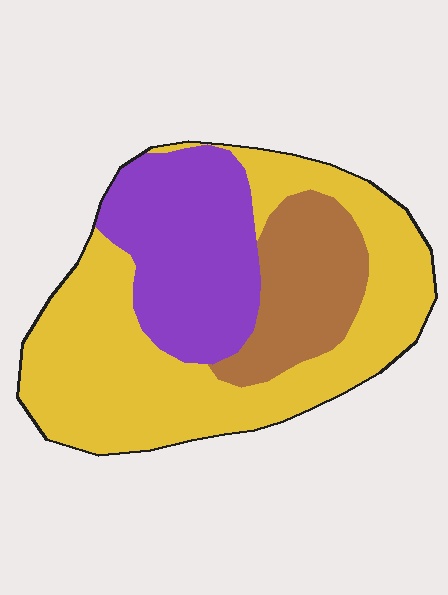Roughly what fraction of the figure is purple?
Purple covers 28% of the figure.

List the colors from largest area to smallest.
From largest to smallest: yellow, purple, brown.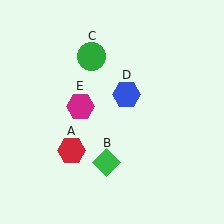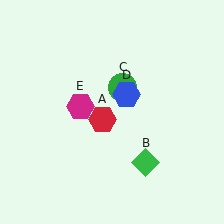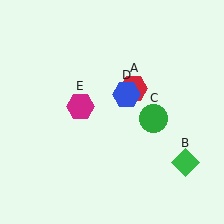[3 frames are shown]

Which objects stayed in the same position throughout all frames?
Blue hexagon (object D) and magenta hexagon (object E) remained stationary.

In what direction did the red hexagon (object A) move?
The red hexagon (object A) moved up and to the right.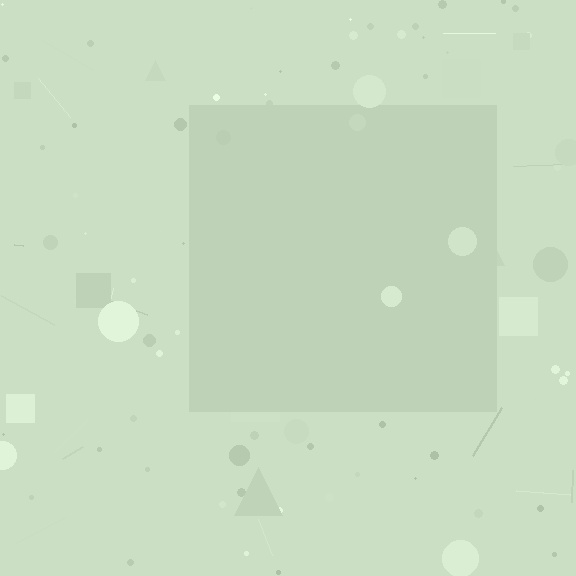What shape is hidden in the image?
A square is hidden in the image.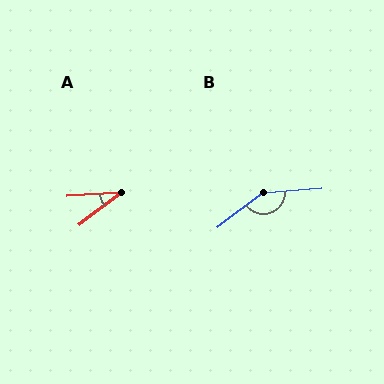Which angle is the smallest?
A, at approximately 34 degrees.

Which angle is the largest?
B, at approximately 147 degrees.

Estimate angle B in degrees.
Approximately 147 degrees.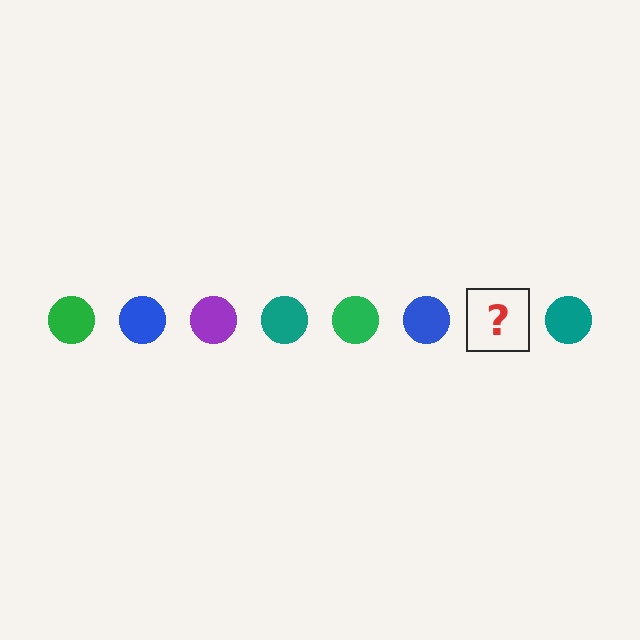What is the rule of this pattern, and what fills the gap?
The rule is that the pattern cycles through green, blue, purple, teal circles. The gap should be filled with a purple circle.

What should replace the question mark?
The question mark should be replaced with a purple circle.